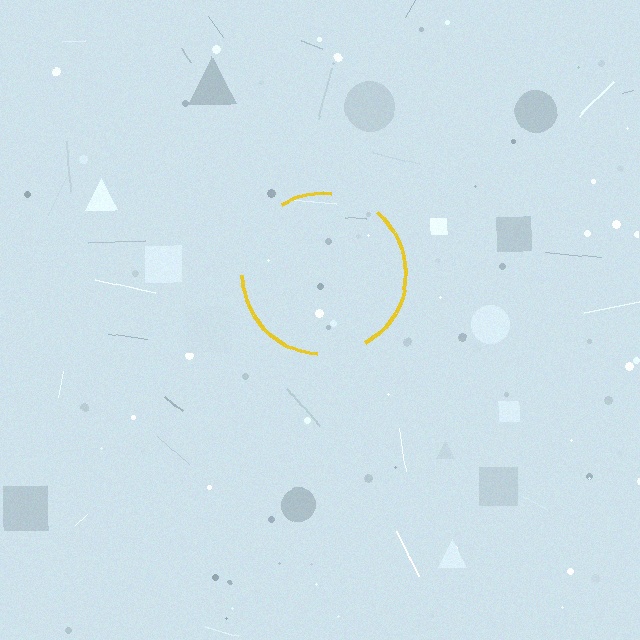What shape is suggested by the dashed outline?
The dashed outline suggests a circle.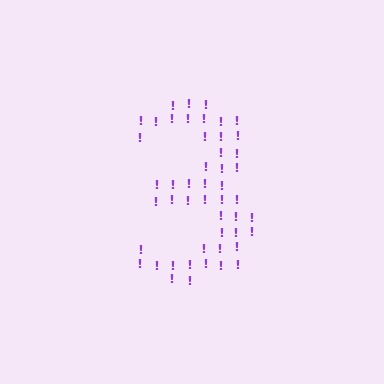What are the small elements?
The small elements are exclamation marks.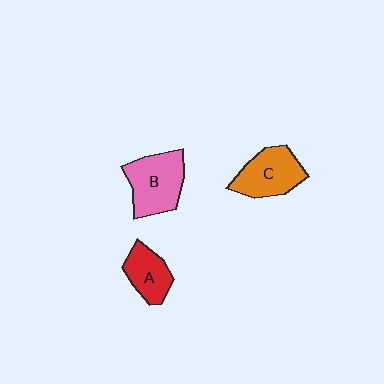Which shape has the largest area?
Shape B (pink).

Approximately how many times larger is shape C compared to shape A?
Approximately 1.4 times.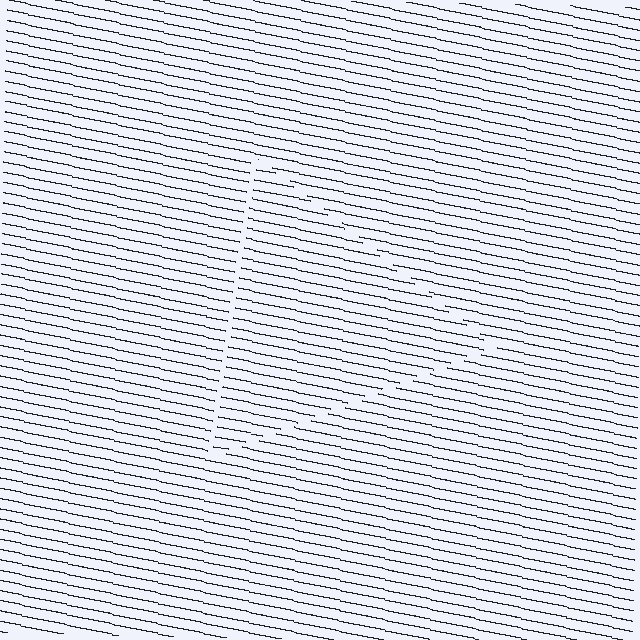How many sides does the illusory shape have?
3 sides — the line-ends trace a triangle.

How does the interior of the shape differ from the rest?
The interior of the shape contains the same grating, shifted by half a period — the contour is defined by the phase discontinuity where line-ends from the inner and outer gratings abut.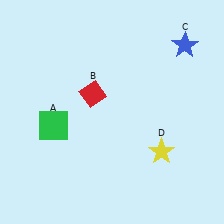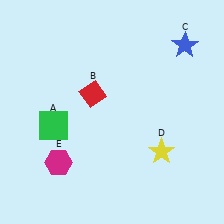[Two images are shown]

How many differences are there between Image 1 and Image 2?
There is 1 difference between the two images.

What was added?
A magenta hexagon (E) was added in Image 2.